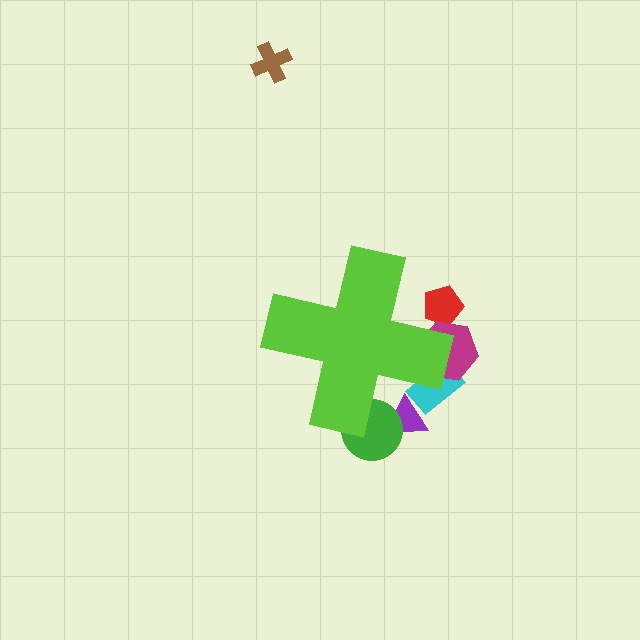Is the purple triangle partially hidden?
Yes, the purple triangle is partially hidden behind the lime cross.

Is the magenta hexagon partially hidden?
Yes, the magenta hexagon is partially hidden behind the lime cross.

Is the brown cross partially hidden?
No, the brown cross is fully visible.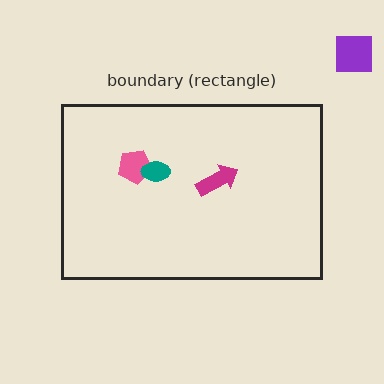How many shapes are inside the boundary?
3 inside, 1 outside.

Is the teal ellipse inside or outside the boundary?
Inside.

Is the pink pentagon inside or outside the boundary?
Inside.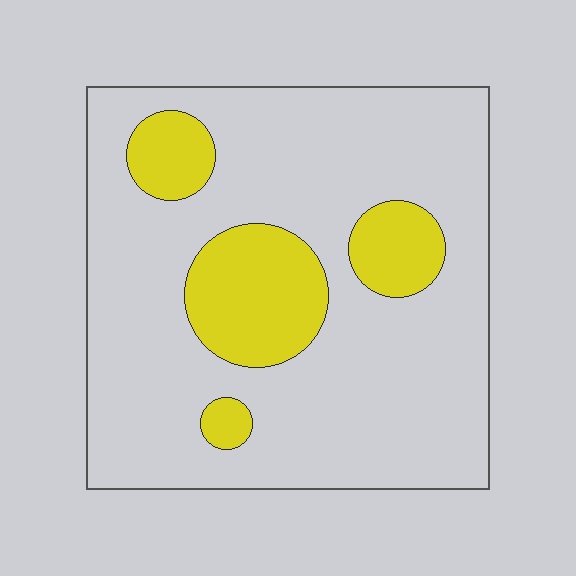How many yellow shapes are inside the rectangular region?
4.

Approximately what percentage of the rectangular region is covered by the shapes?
Approximately 20%.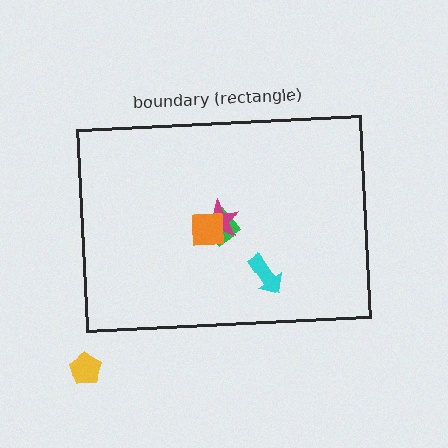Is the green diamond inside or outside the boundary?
Inside.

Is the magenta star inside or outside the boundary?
Inside.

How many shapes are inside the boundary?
4 inside, 1 outside.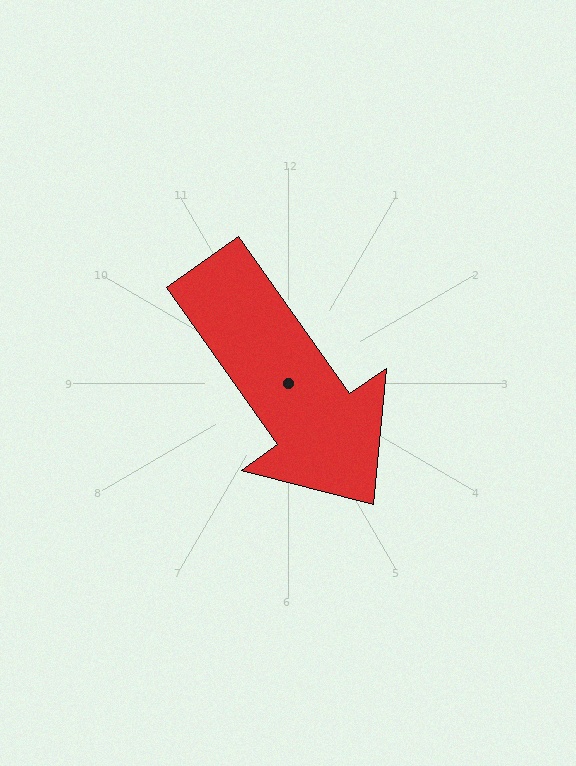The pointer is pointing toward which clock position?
Roughly 5 o'clock.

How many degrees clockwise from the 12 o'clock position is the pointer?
Approximately 145 degrees.